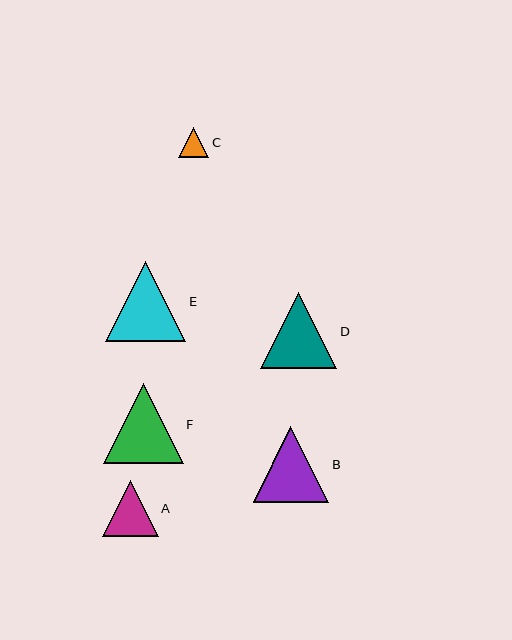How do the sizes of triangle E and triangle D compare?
Triangle E and triangle D are approximately the same size.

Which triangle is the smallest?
Triangle C is the smallest with a size of approximately 31 pixels.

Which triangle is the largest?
Triangle E is the largest with a size of approximately 81 pixels.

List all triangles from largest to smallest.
From largest to smallest: E, F, D, B, A, C.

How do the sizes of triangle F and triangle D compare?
Triangle F and triangle D are approximately the same size.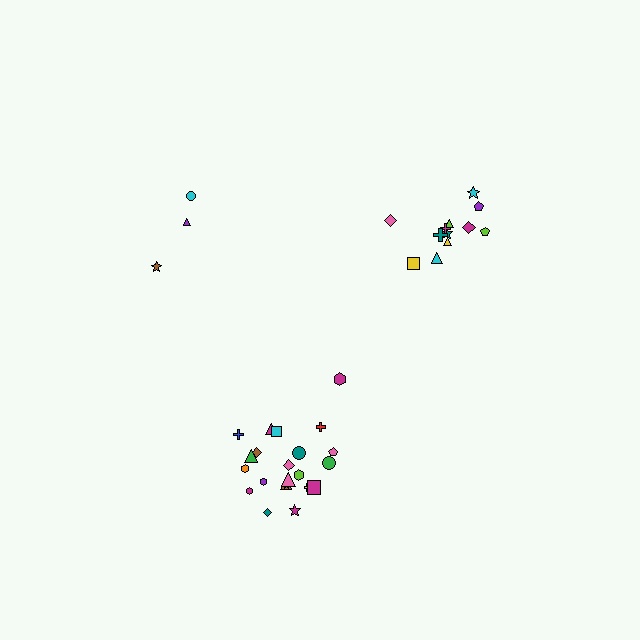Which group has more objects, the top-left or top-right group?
The top-right group.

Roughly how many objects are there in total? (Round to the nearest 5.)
Roughly 35 objects in total.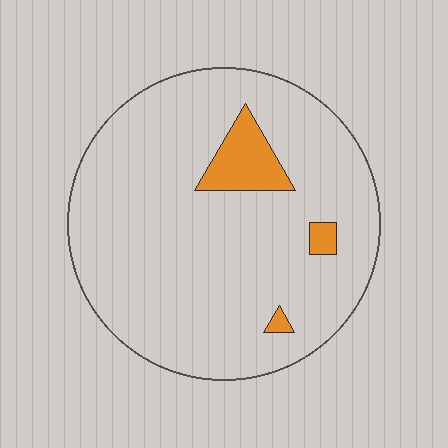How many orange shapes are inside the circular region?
3.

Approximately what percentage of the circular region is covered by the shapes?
Approximately 10%.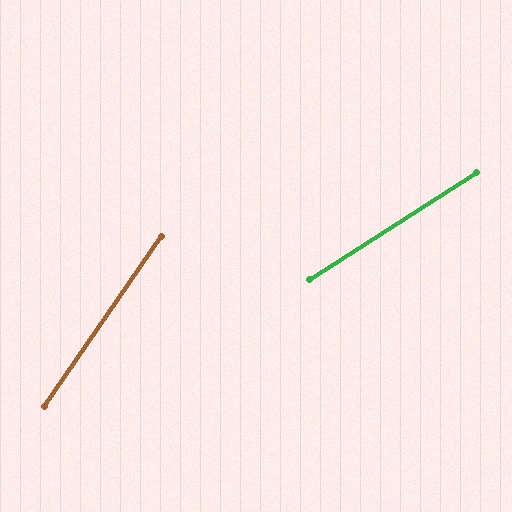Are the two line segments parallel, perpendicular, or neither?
Neither parallel nor perpendicular — they differ by about 23°.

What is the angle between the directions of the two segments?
Approximately 23 degrees.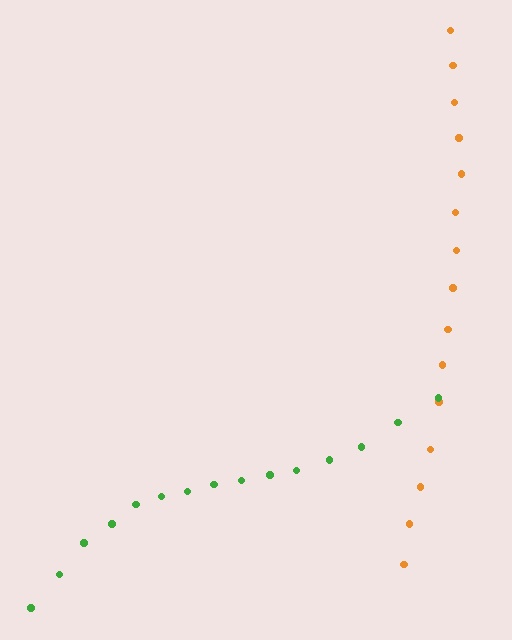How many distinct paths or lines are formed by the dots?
There are 2 distinct paths.